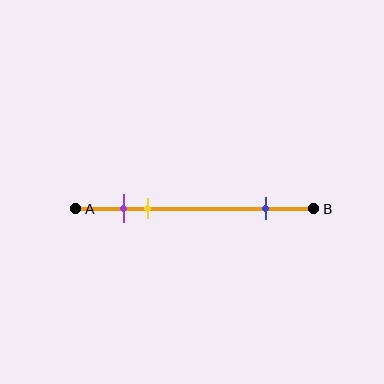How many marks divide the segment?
There are 3 marks dividing the segment.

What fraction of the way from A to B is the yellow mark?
The yellow mark is approximately 30% (0.3) of the way from A to B.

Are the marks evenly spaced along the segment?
No, the marks are not evenly spaced.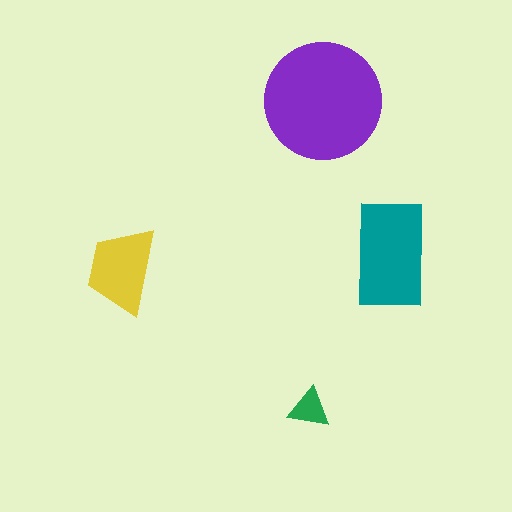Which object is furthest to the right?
The teal rectangle is rightmost.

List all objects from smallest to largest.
The green triangle, the yellow trapezoid, the teal rectangle, the purple circle.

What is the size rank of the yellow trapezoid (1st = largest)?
3rd.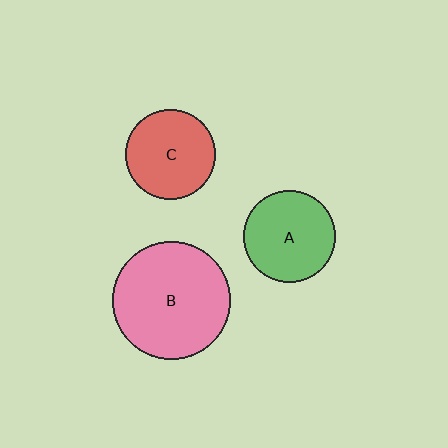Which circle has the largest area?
Circle B (pink).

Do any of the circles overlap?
No, none of the circles overlap.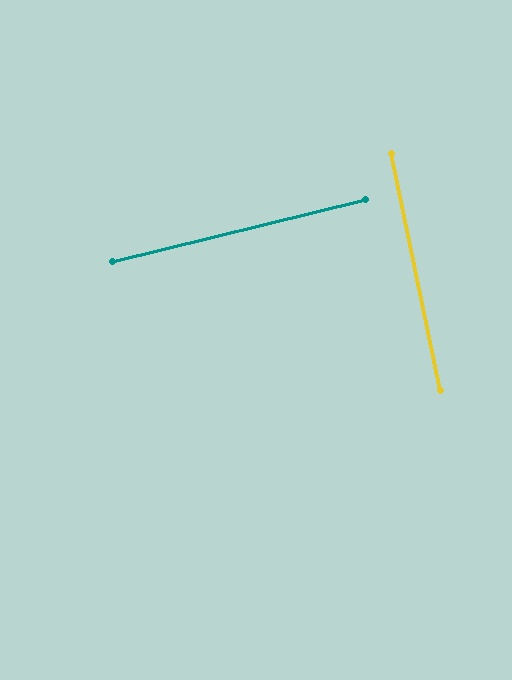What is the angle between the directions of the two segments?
Approximately 88 degrees.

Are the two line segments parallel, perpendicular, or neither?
Perpendicular — they meet at approximately 88°.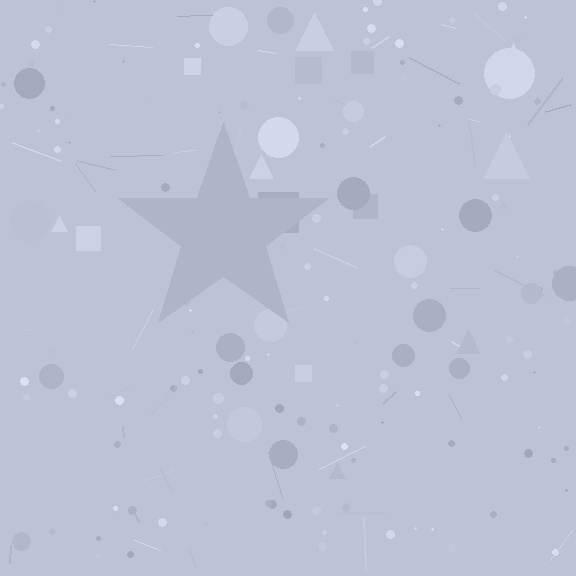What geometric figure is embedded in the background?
A star is embedded in the background.